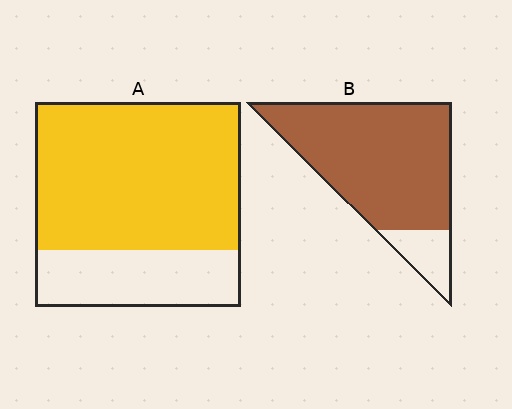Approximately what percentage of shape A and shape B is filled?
A is approximately 70% and B is approximately 85%.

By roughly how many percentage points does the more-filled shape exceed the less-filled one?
By roughly 15 percentage points (B over A).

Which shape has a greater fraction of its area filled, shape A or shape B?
Shape B.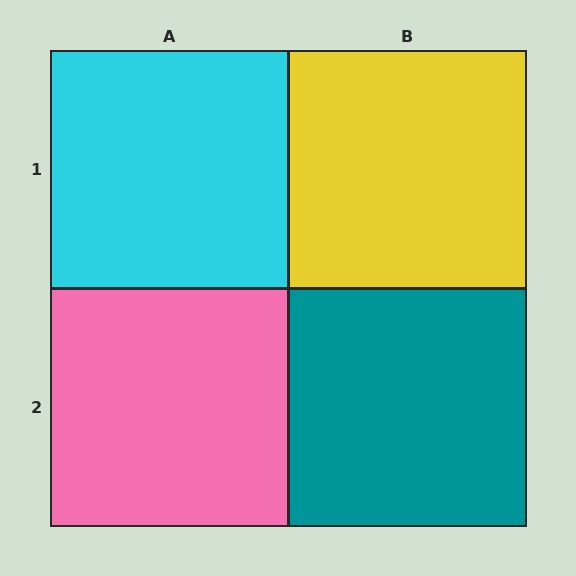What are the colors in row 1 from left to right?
Cyan, yellow.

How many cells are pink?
1 cell is pink.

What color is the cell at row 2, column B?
Teal.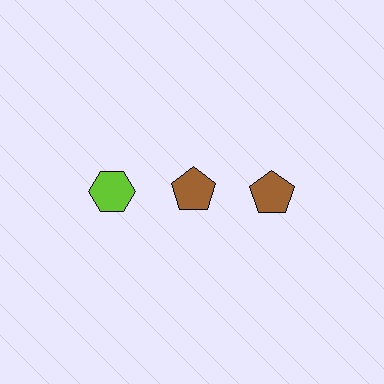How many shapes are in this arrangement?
There are 3 shapes arranged in a grid pattern.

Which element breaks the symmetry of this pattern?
The lime hexagon in the top row, leftmost column breaks the symmetry. All other shapes are brown pentagons.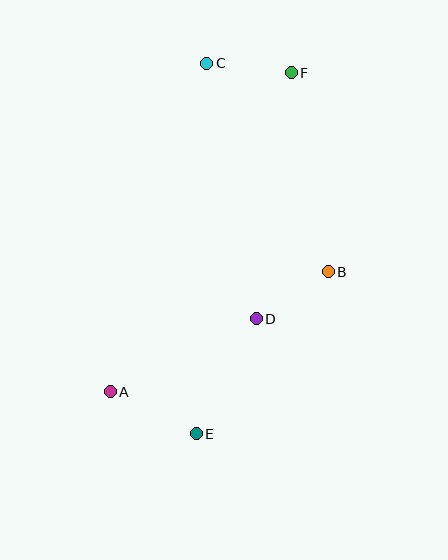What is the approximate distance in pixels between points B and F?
The distance between B and F is approximately 203 pixels.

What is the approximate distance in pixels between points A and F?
The distance between A and F is approximately 367 pixels.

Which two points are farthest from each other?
Points E and F are farthest from each other.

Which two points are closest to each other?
Points C and F are closest to each other.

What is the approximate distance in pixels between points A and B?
The distance between A and B is approximately 249 pixels.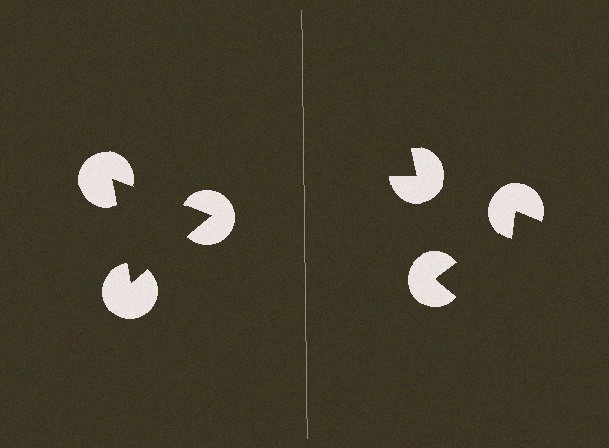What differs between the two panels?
The pac-man discs are positioned identically on both sides; only the wedge orientations differ. On the left they align to a triangle; on the right they are misaligned.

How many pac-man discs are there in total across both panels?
6 — 3 on each side.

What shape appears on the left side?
An illusory triangle.